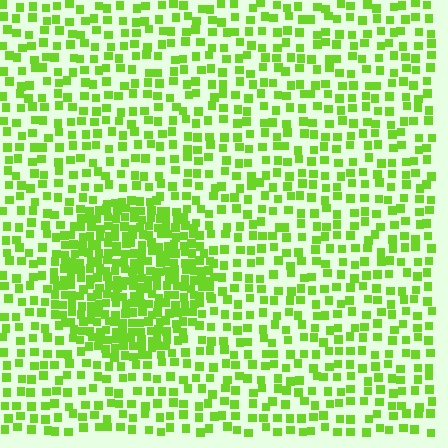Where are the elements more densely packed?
The elements are more densely packed inside the circle boundary.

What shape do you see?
I see a circle.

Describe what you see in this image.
The image contains small lime elements arranged at two different densities. A circle-shaped region is visible where the elements are more densely packed than the surrounding area.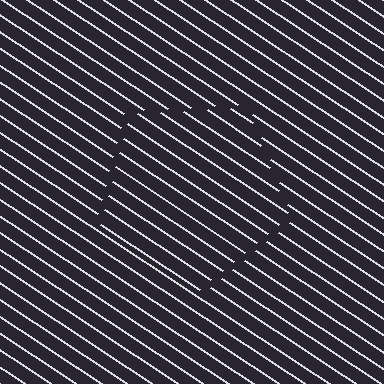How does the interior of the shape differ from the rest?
The interior of the shape contains the same grating, shifted by half a period — the contour is defined by the phase discontinuity where line-ends from the inner and outer gratings abut.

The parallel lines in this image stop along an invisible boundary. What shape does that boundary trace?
An illusory pentagon. The interior of the shape contains the same grating, shifted by half a period — the contour is defined by the phase discontinuity where line-ends from the inner and outer gratings abut.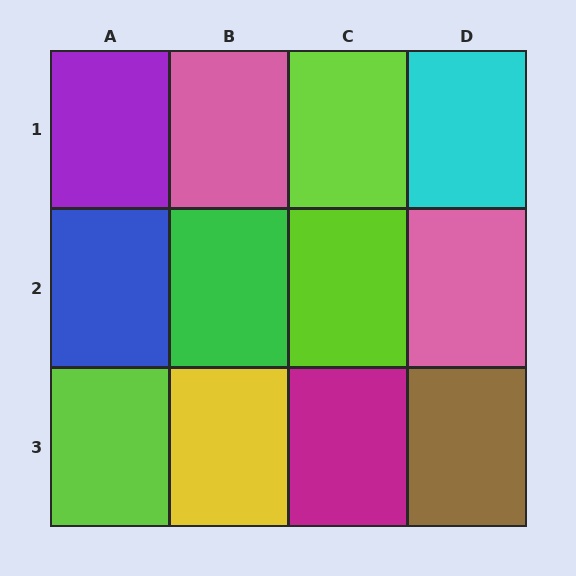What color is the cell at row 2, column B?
Green.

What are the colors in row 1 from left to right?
Purple, pink, lime, cyan.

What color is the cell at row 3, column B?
Yellow.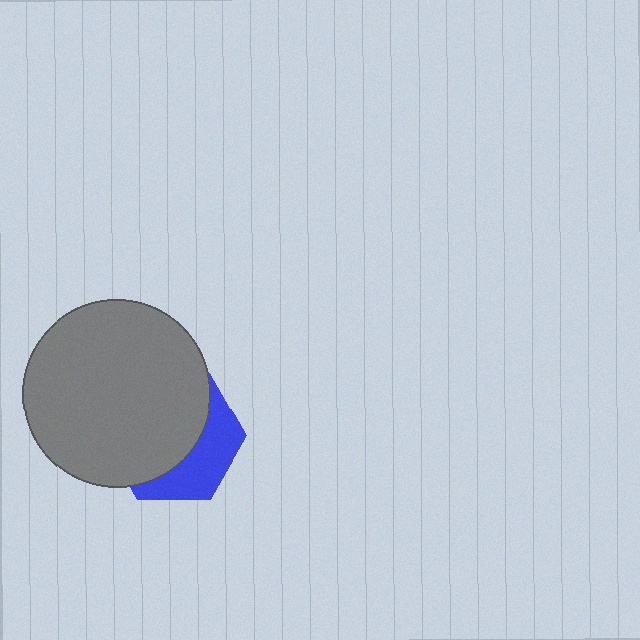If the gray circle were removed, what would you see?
You would see the complete blue hexagon.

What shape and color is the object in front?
The object in front is a gray circle.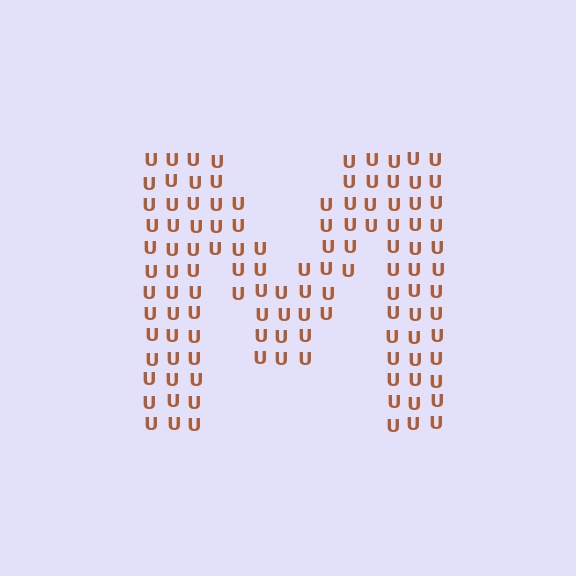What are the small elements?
The small elements are letter U's.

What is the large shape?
The large shape is the letter M.